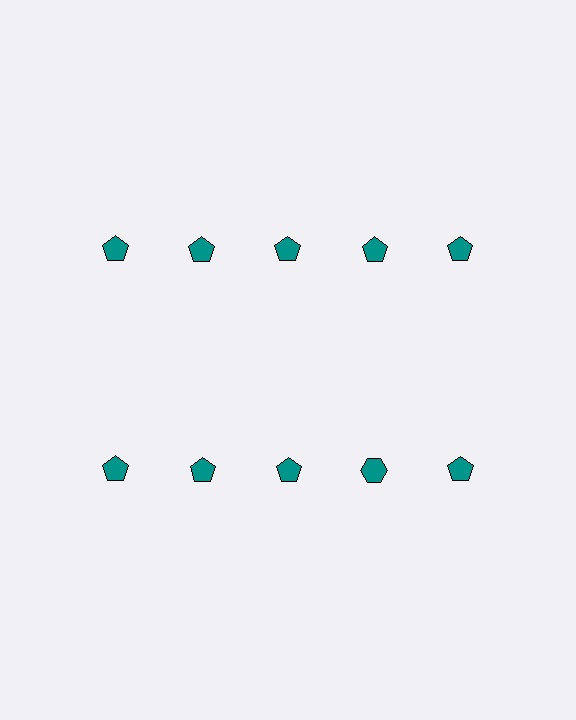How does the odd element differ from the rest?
It has a different shape: hexagon instead of pentagon.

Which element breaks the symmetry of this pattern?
The teal hexagon in the second row, second from right column breaks the symmetry. All other shapes are teal pentagons.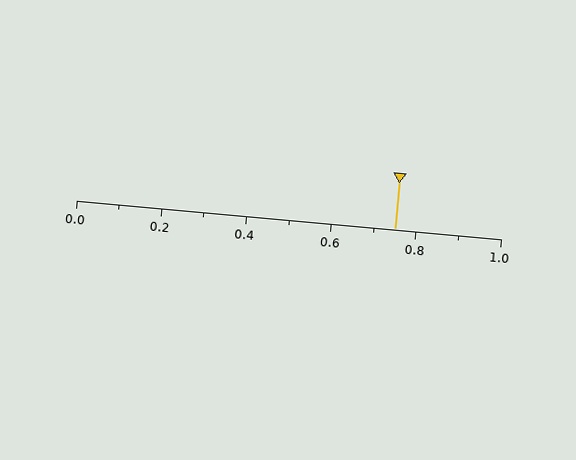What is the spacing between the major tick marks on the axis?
The major ticks are spaced 0.2 apart.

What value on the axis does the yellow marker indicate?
The marker indicates approximately 0.75.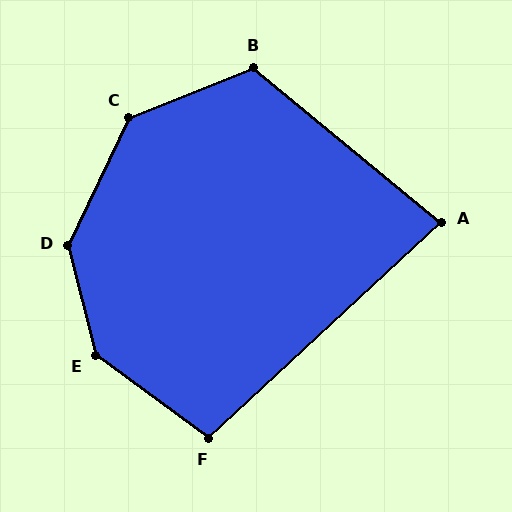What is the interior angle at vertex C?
Approximately 137 degrees (obtuse).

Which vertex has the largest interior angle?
E, at approximately 141 degrees.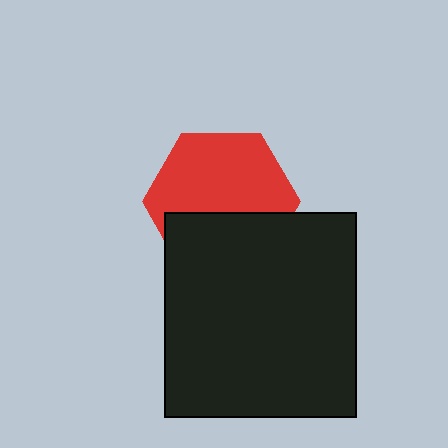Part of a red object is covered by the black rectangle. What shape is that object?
It is a hexagon.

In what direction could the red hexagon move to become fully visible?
The red hexagon could move up. That would shift it out from behind the black rectangle entirely.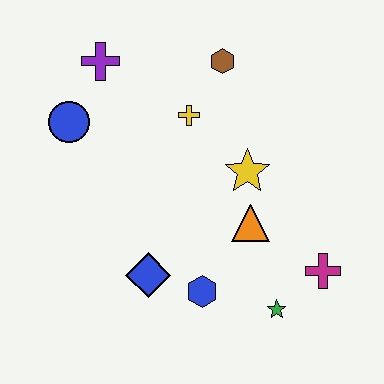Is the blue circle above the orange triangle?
Yes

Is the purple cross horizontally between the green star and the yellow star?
No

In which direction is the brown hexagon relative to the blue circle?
The brown hexagon is to the right of the blue circle.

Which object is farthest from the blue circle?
The magenta cross is farthest from the blue circle.